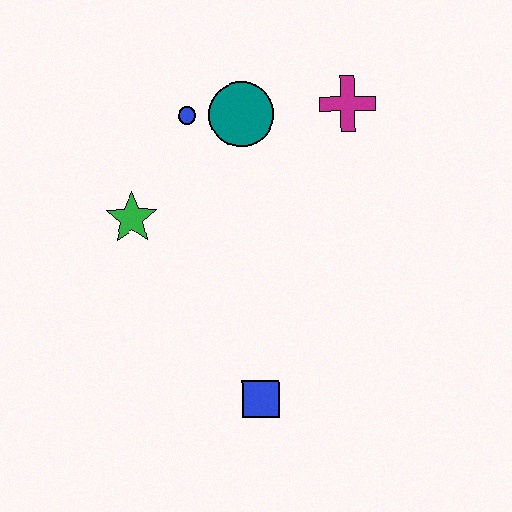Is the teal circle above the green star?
Yes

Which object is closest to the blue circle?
The teal circle is closest to the blue circle.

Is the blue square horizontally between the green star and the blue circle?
No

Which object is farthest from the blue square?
The magenta cross is farthest from the blue square.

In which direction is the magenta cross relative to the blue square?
The magenta cross is above the blue square.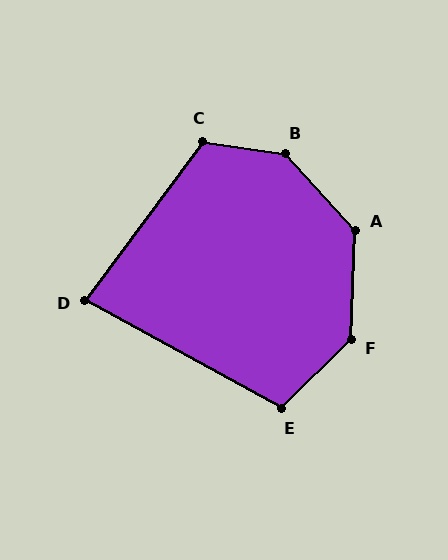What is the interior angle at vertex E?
Approximately 107 degrees (obtuse).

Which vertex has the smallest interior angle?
D, at approximately 82 degrees.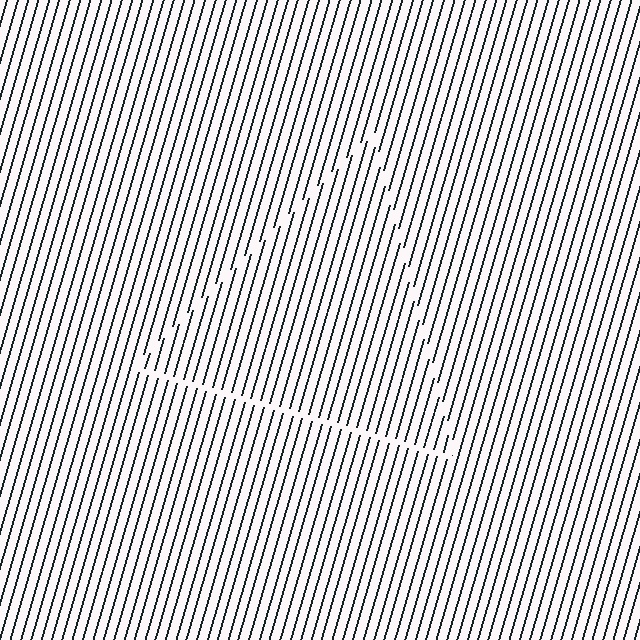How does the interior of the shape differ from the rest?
The interior of the shape contains the same grating, shifted by half a period — the contour is defined by the phase discontinuity where line-ends from the inner and outer gratings abut.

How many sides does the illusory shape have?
3 sides — the line-ends trace a triangle.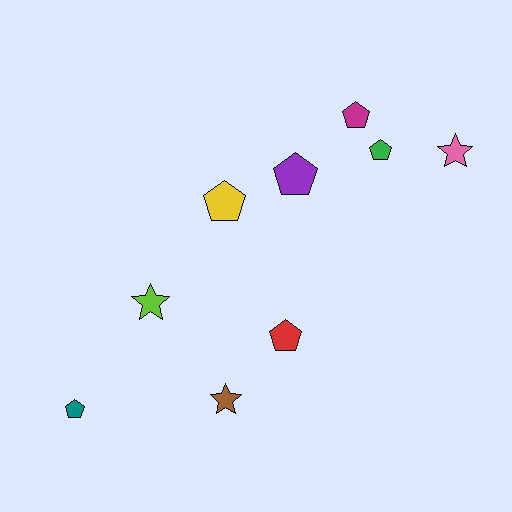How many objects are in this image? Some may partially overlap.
There are 9 objects.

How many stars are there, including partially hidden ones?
There are 3 stars.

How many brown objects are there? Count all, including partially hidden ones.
There is 1 brown object.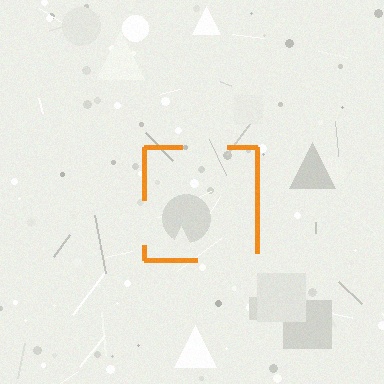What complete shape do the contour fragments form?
The contour fragments form a square.